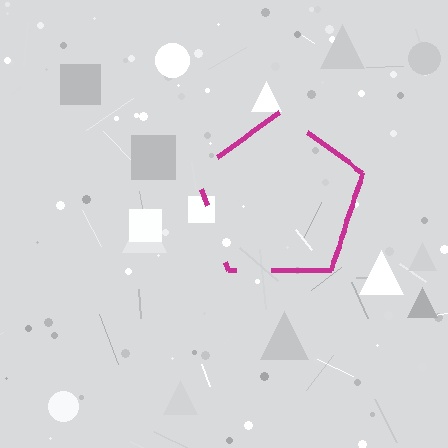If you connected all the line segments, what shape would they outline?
They would outline a pentagon.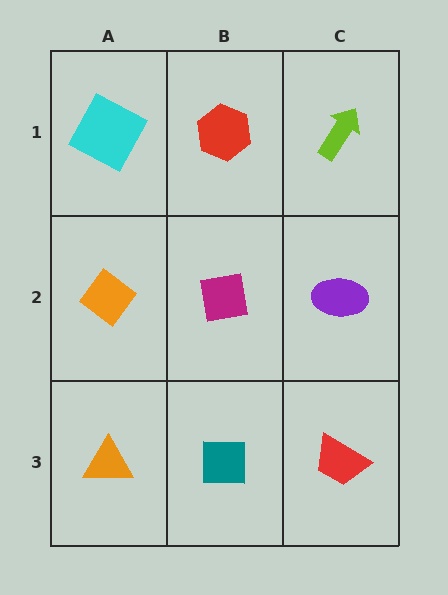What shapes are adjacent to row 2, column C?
A lime arrow (row 1, column C), a red trapezoid (row 3, column C), a magenta square (row 2, column B).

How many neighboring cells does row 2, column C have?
3.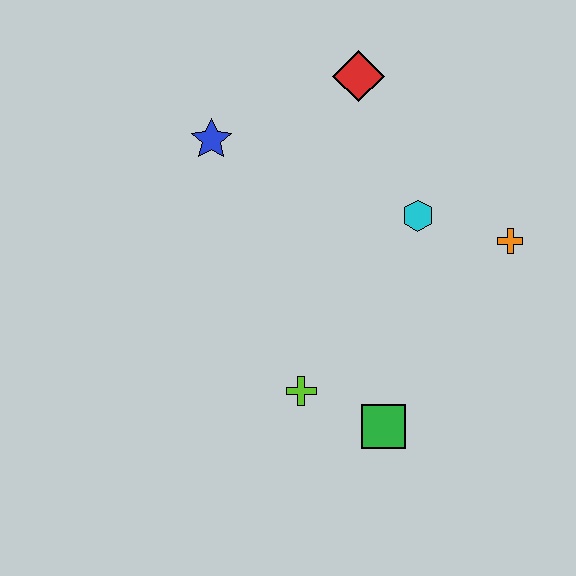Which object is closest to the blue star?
The red diamond is closest to the blue star.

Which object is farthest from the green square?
The red diamond is farthest from the green square.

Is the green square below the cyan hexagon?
Yes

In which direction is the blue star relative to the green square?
The blue star is above the green square.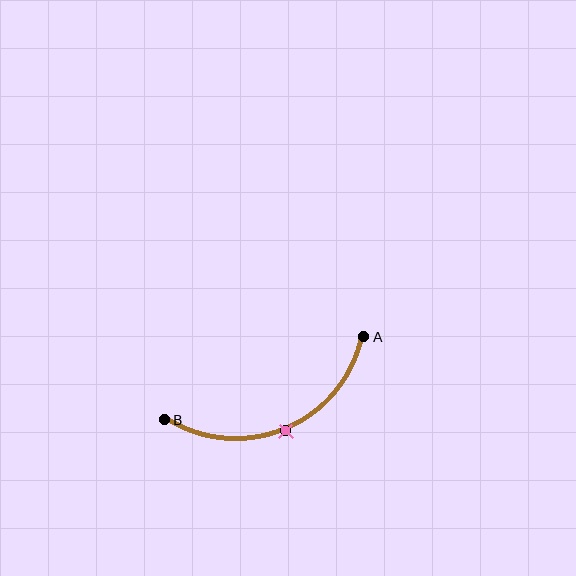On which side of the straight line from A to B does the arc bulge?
The arc bulges below the straight line connecting A and B.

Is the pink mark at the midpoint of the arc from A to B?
Yes. The pink mark lies on the arc at equal arc-length from both A and B — it is the arc midpoint.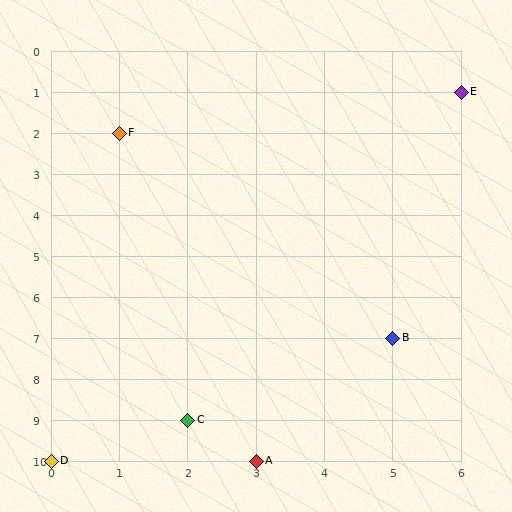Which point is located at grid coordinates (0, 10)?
Point D is at (0, 10).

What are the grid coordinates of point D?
Point D is at grid coordinates (0, 10).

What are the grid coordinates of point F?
Point F is at grid coordinates (1, 2).